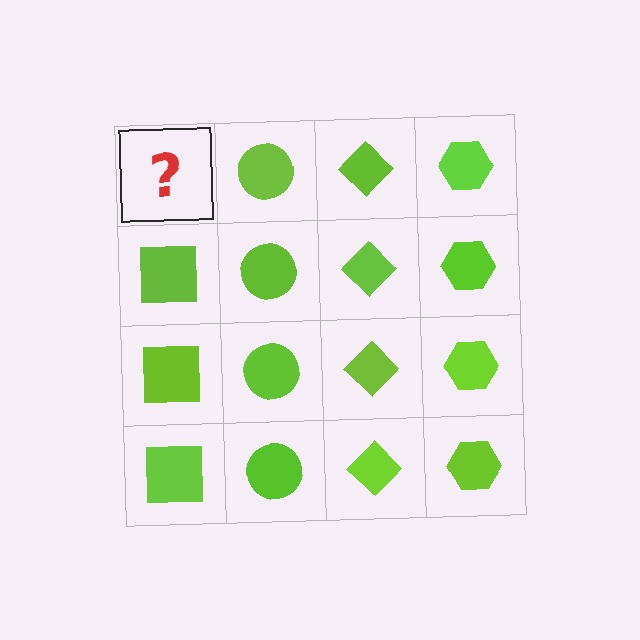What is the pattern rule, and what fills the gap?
The rule is that each column has a consistent shape. The gap should be filled with a lime square.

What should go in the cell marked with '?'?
The missing cell should contain a lime square.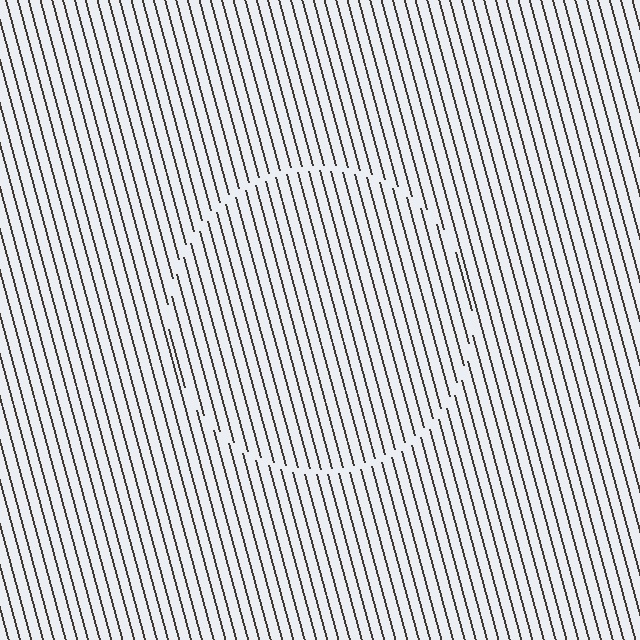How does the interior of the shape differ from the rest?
The interior of the shape contains the same grating, shifted by half a period — the contour is defined by the phase discontinuity where line-ends from the inner and outer gratings abut.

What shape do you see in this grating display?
An illusory circle. The interior of the shape contains the same grating, shifted by half a period — the contour is defined by the phase discontinuity where line-ends from the inner and outer gratings abut.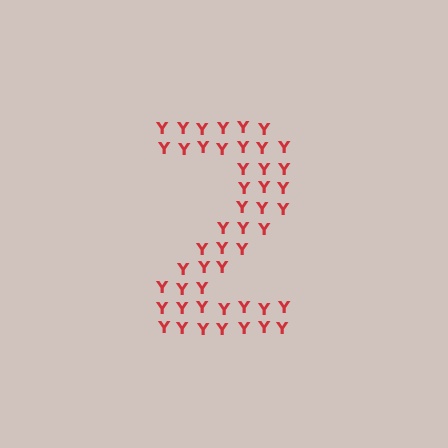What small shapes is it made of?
It is made of small letter Y's.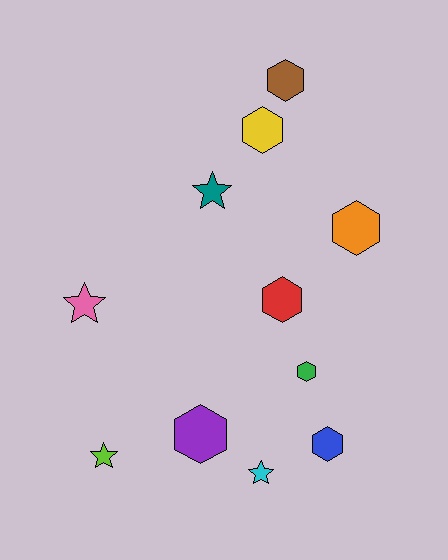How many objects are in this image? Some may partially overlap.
There are 11 objects.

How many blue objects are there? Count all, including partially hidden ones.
There is 1 blue object.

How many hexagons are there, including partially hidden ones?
There are 7 hexagons.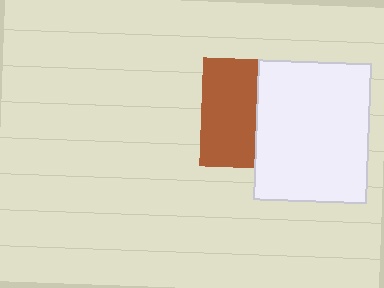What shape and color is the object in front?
The object in front is a white rectangle.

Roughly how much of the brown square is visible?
About half of it is visible (roughly 51%).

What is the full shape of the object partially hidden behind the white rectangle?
The partially hidden object is a brown square.